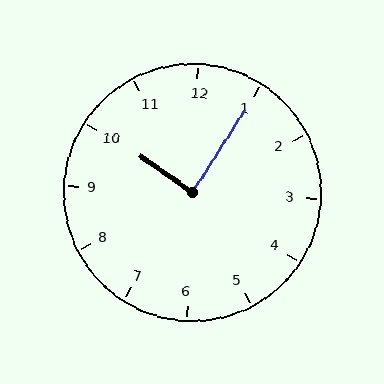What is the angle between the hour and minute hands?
Approximately 88 degrees.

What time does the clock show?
10:05.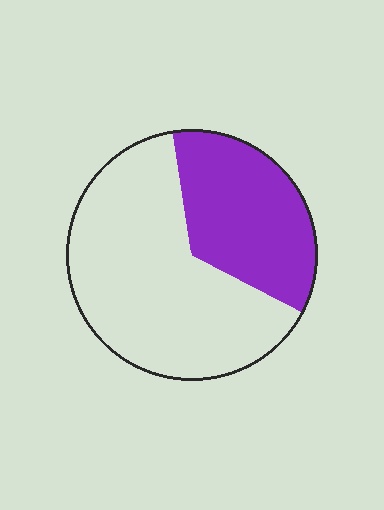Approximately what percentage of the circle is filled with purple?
Approximately 35%.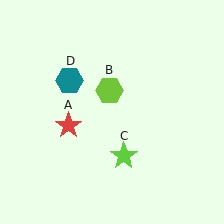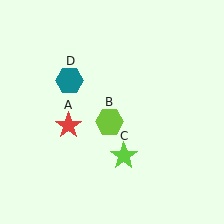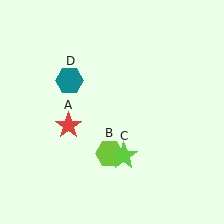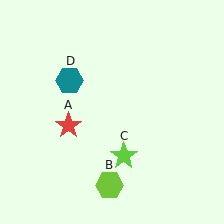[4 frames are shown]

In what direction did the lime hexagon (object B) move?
The lime hexagon (object B) moved down.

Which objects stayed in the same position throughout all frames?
Red star (object A) and lime star (object C) and teal hexagon (object D) remained stationary.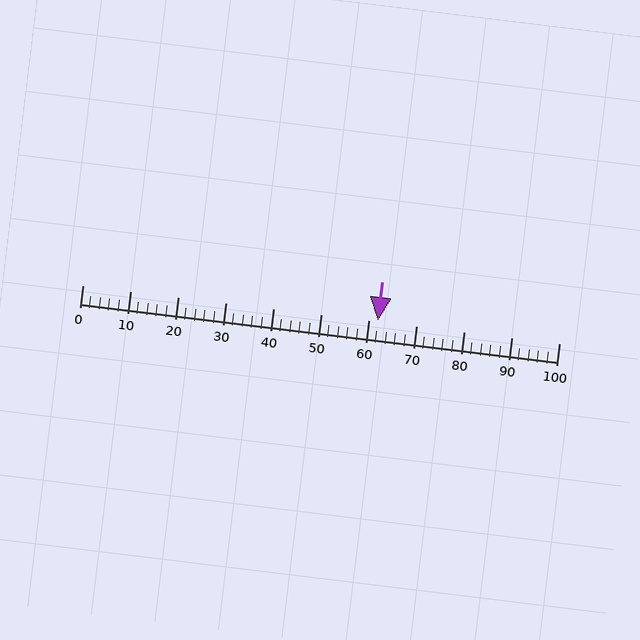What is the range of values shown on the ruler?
The ruler shows values from 0 to 100.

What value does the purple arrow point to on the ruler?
The purple arrow points to approximately 62.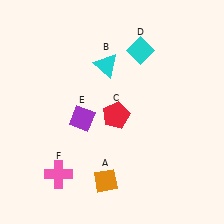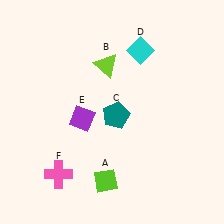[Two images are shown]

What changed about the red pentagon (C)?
In Image 1, C is red. In Image 2, it changed to teal.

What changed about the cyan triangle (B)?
In Image 1, B is cyan. In Image 2, it changed to lime.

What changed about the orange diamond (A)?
In Image 1, A is orange. In Image 2, it changed to lime.